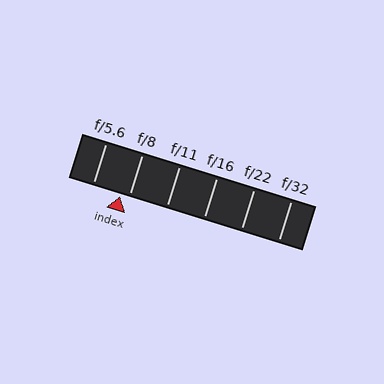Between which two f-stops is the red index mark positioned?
The index mark is between f/5.6 and f/8.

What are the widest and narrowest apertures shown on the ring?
The widest aperture shown is f/5.6 and the narrowest is f/32.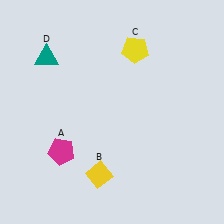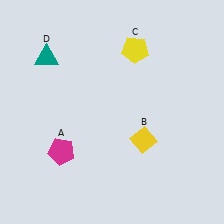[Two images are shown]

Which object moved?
The yellow diamond (B) moved right.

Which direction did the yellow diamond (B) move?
The yellow diamond (B) moved right.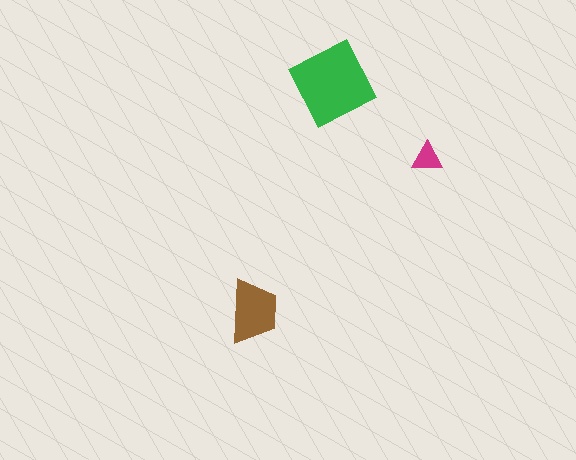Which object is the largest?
The green diamond.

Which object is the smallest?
The magenta triangle.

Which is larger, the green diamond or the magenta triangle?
The green diamond.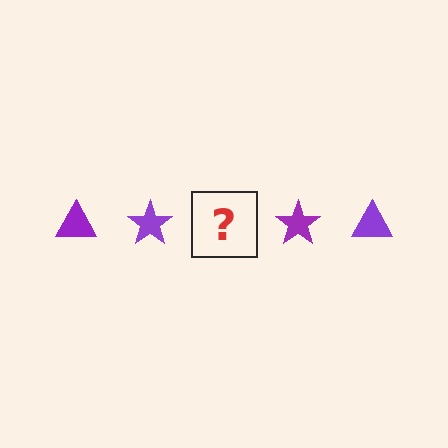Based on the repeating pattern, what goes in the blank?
The blank should be a purple triangle.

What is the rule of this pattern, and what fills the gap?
The rule is that the pattern cycles through triangle, star shapes in purple. The gap should be filled with a purple triangle.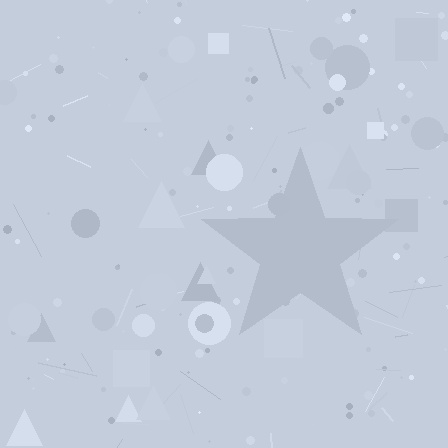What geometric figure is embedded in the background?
A star is embedded in the background.